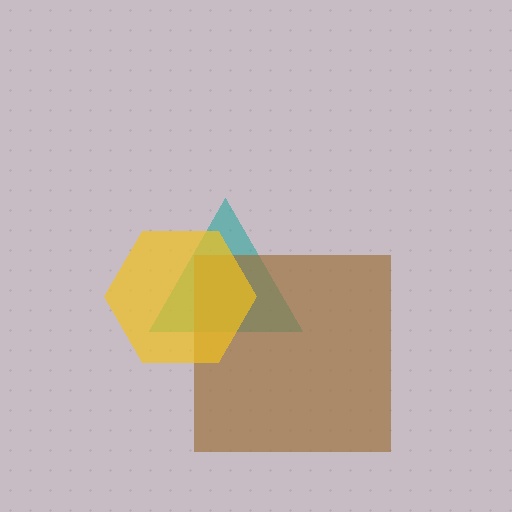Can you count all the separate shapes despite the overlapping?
Yes, there are 3 separate shapes.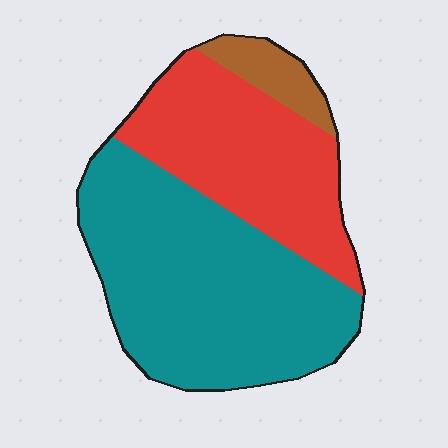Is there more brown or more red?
Red.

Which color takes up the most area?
Teal, at roughly 55%.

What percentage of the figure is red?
Red covers about 35% of the figure.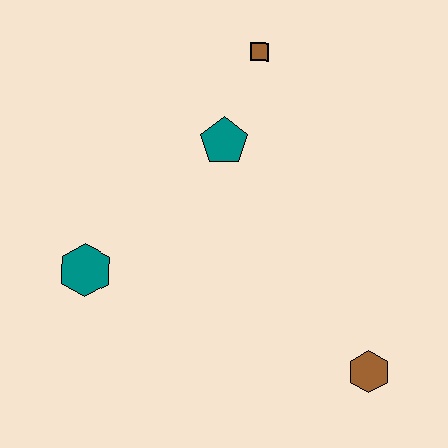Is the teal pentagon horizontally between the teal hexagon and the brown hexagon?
Yes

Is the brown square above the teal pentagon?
Yes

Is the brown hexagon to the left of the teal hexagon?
No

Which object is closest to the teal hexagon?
The teal pentagon is closest to the teal hexagon.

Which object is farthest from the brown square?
The brown hexagon is farthest from the brown square.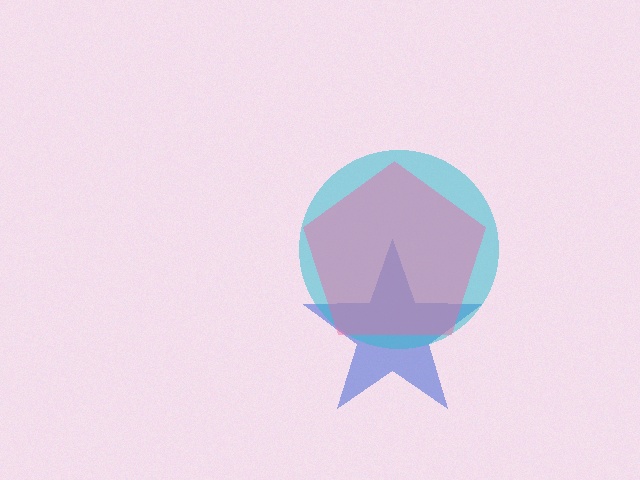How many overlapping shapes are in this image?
There are 3 overlapping shapes in the image.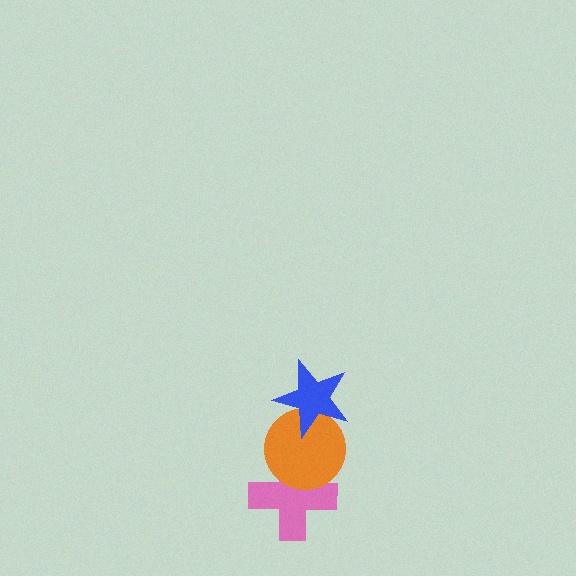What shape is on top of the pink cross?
The orange circle is on top of the pink cross.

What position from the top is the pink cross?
The pink cross is 3rd from the top.